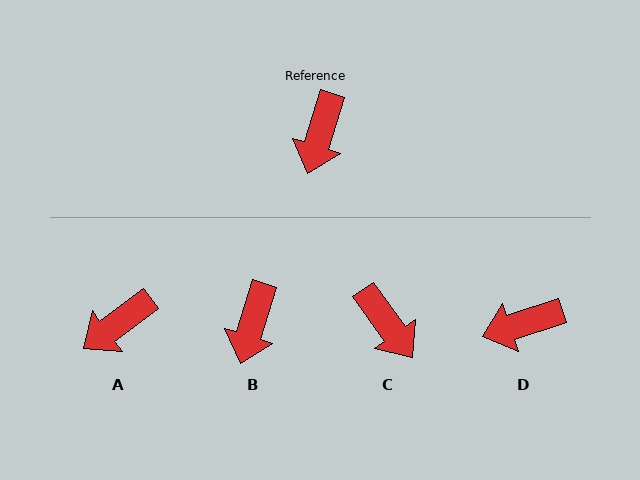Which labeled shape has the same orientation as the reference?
B.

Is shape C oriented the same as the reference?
No, it is off by about 53 degrees.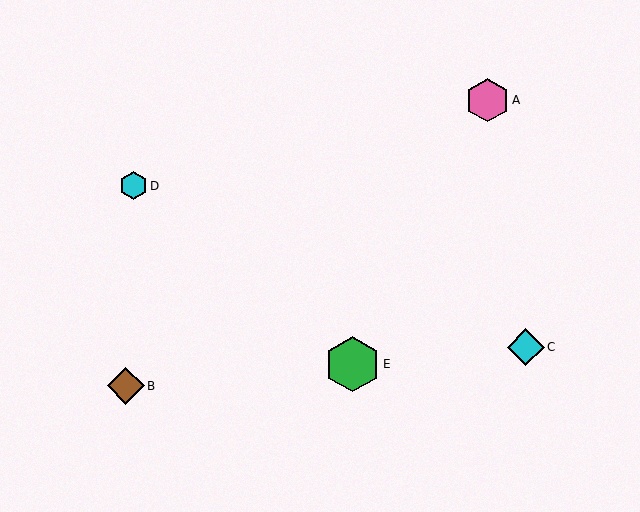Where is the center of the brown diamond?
The center of the brown diamond is at (126, 386).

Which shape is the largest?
The green hexagon (labeled E) is the largest.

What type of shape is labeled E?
Shape E is a green hexagon.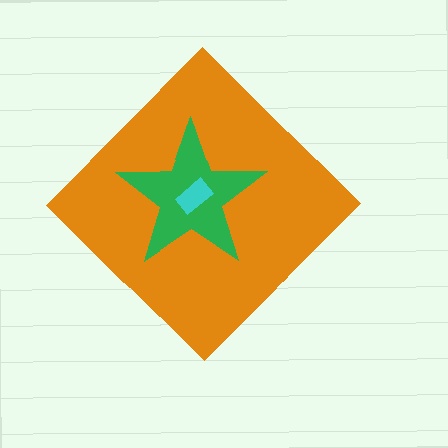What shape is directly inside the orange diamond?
The green star.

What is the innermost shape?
The cyan rectangle.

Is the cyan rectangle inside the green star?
Yes.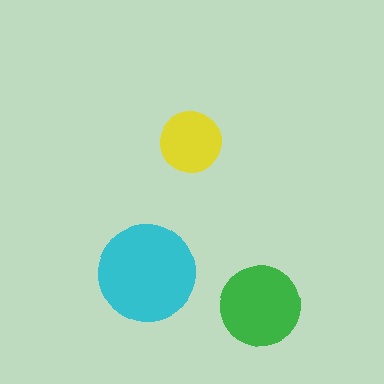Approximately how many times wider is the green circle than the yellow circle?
About 1.5 times wider.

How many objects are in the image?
There are 3 objects in the image.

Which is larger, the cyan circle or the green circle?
The cyan one.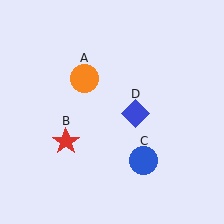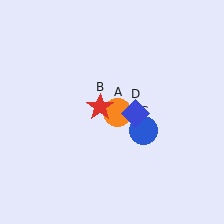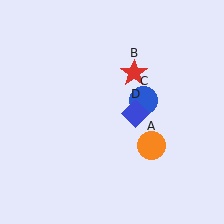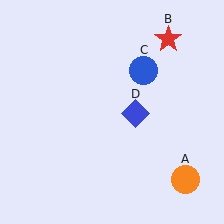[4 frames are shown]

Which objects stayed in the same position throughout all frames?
Blue diamond (object D) remained stationary.